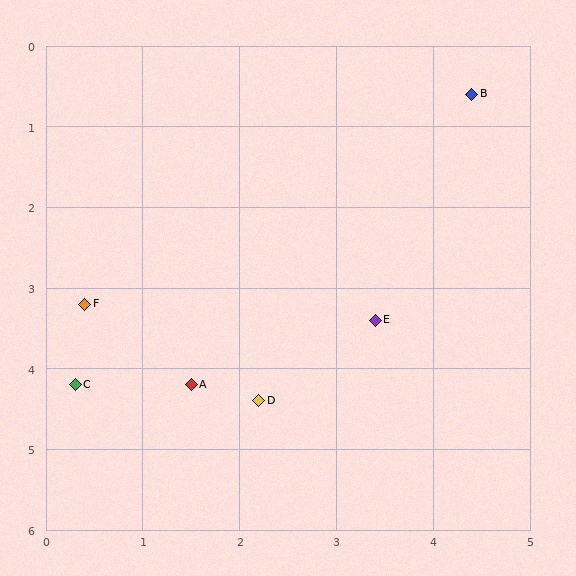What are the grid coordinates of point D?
Point D is at approximately (2.2, 4.4).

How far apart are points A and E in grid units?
Points A and E are about 2.1 grid units apart.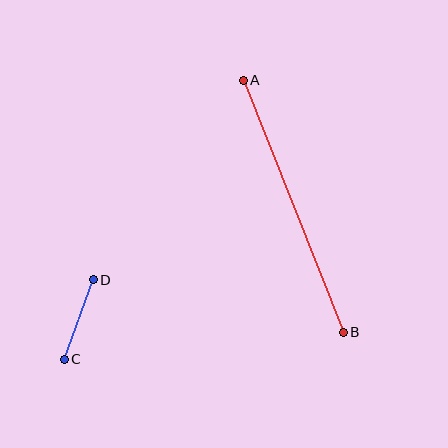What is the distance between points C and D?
The distance is approximately 85 pixels.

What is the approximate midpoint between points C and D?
The midpoint is at approximately (79, 320) pixels.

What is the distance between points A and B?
The distance is approximately 271 pixels.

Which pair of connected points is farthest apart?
Points A and B are farthest apart.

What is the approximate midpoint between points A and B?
The midpoint is at approximately (293, 206) pixels.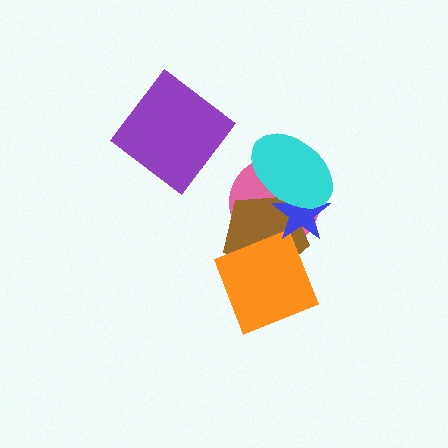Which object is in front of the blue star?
The cyan ellipse is in front of the blue star.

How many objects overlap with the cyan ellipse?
3 objects overlap with the cyan ellipse.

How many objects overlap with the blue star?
3 objects overlap with the blue star.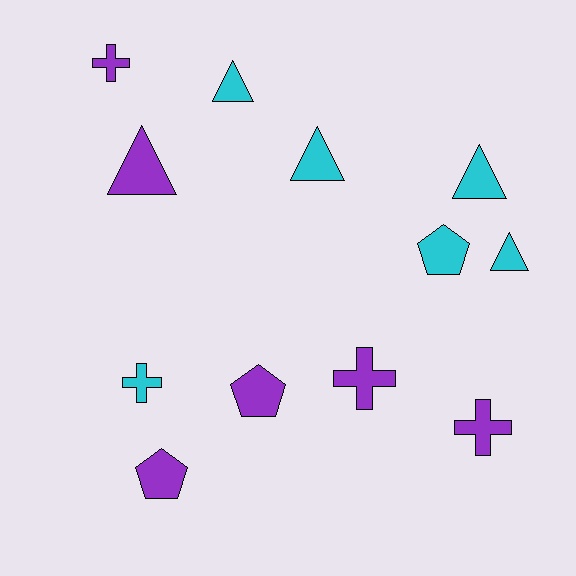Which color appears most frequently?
Purple, with 6 objects.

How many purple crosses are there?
There are 3 purple crosses.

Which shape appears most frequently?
Triangle, with 5 objects.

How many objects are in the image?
There are 12 objects.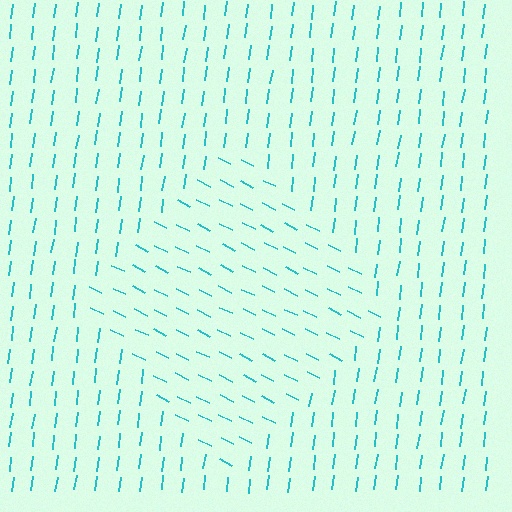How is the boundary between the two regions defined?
The boundary is defined purely by a change in line orientation (approximately 71 degrees difference). All lines are the same color and thickness.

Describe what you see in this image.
The image is filled with small cyan line segments. A diamond region in the image has lines oriented differently from the surrounding lines, creating a visible texture boundary.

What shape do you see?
I see a diamond.